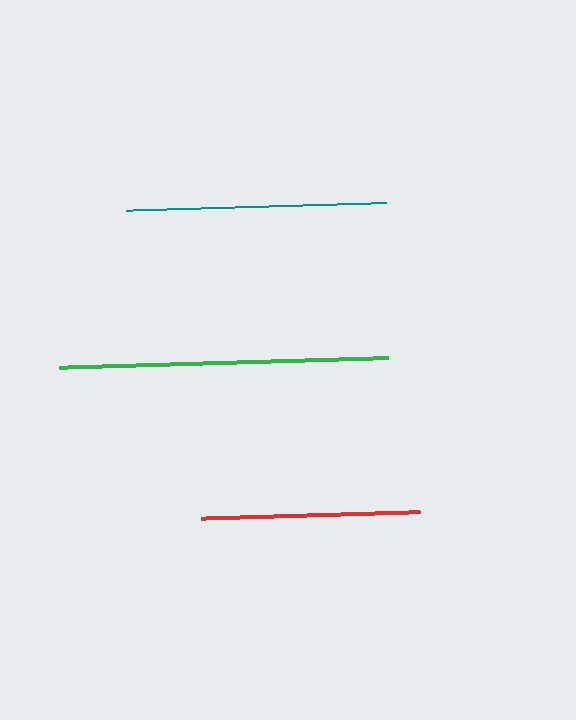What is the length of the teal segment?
The teal segment is approximately 261 pixels long.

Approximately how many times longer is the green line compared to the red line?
The green line is approximately 1.5 times the length of the red line.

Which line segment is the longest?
The green line is the longest at approximately 329 pixels.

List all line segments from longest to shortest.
From longest to shortest: green, teal, red.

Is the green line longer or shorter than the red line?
The green line is longer than the red line.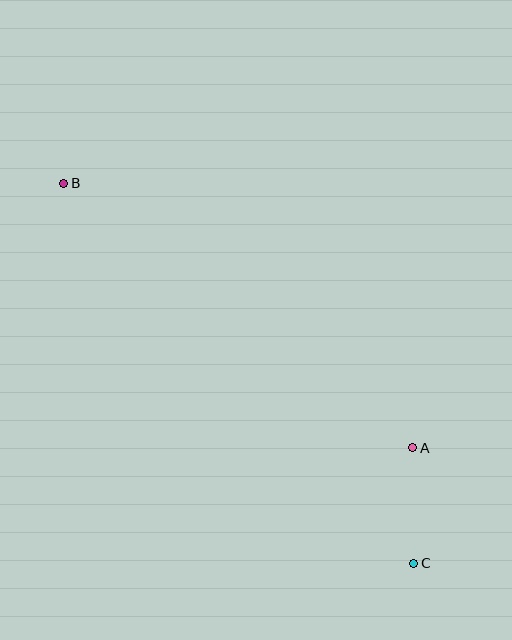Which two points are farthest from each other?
Points B and C are farthest from each other.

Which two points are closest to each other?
Points A and C are closest to each other.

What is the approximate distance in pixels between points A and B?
The distance between A and B is approximately 438 pixels.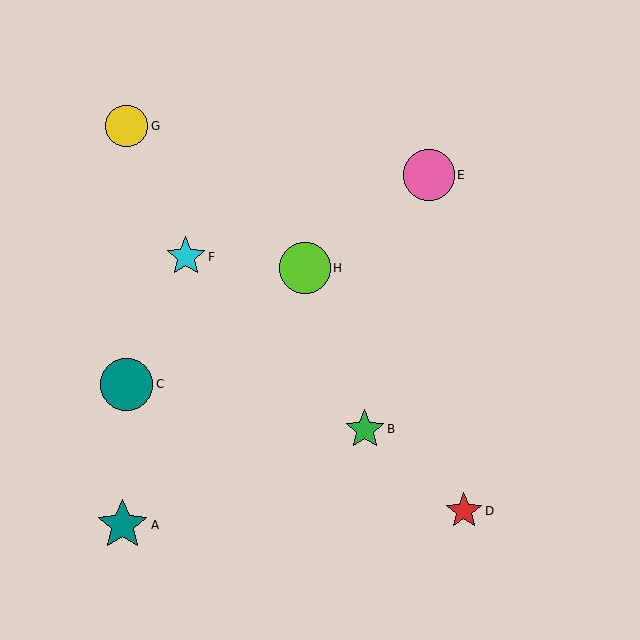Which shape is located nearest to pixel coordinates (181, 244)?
The cyan star (labeled F) at (186, 257) is nearest to that location.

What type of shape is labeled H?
Shape H is a lime circle.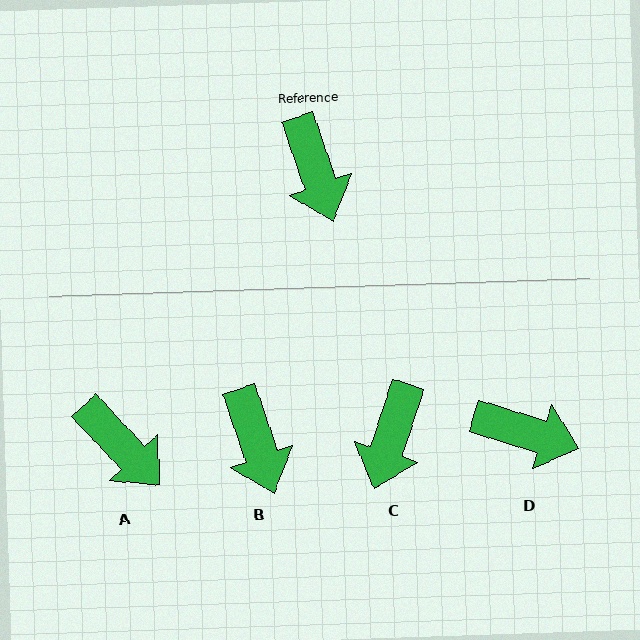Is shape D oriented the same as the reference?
No, it is off by about 54 degrees.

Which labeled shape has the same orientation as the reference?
B.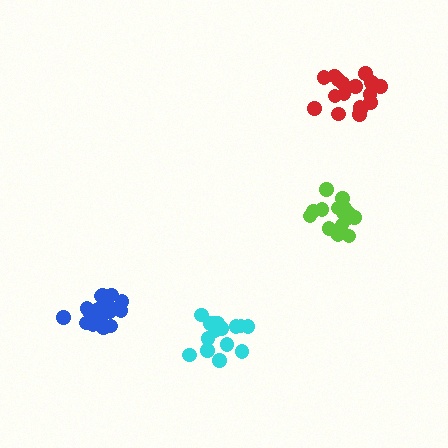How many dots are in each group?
Group 1: 17 dots, Group 2: 15 dots, Group 3: 20 dots, Group 4: 18 dots (70 total).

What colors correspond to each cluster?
The clusters are colored: red, cyan, blue, lime.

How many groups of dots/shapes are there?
There are 4 groups.